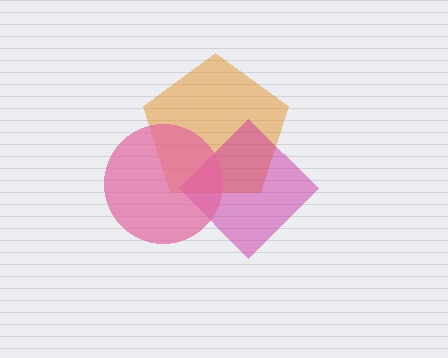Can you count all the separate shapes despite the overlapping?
Yes, there are 3 separate shapes.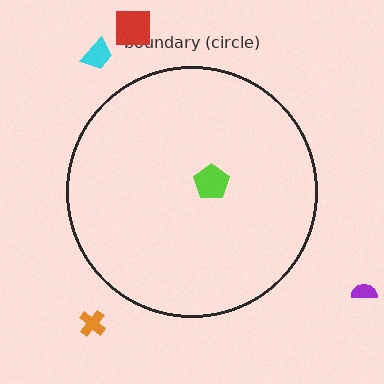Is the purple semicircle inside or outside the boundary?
Outside.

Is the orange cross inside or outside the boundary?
Outside.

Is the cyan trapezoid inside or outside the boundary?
Outside.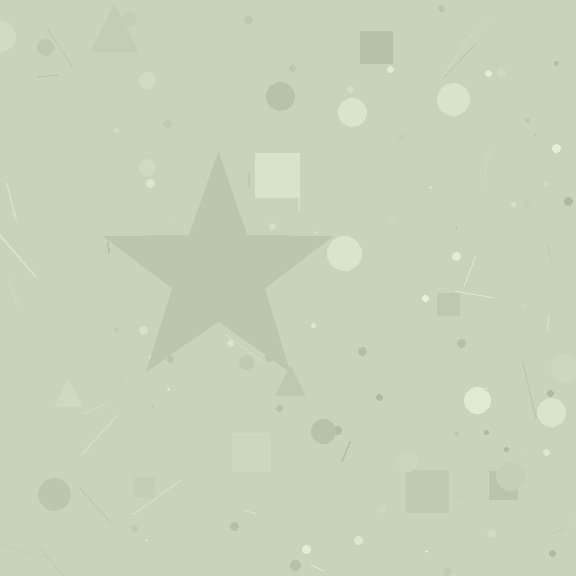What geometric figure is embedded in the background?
A star is embedded in the background.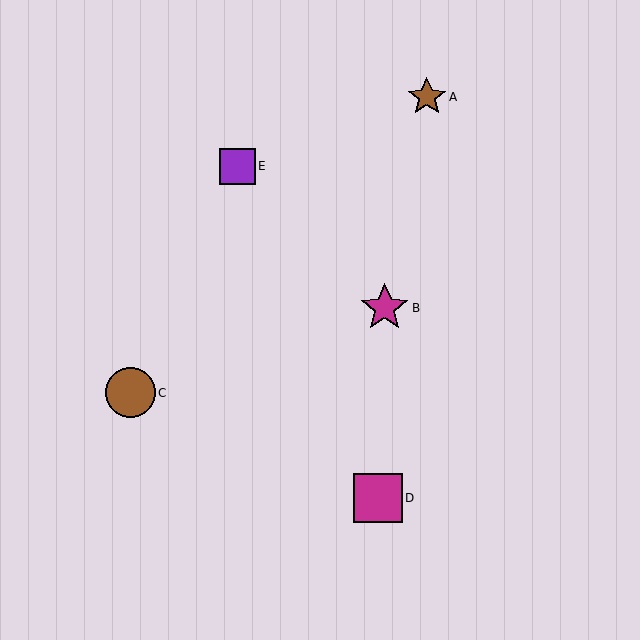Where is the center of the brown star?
The center of the brown star is at (427, 97).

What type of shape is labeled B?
Shape B is a magenta star.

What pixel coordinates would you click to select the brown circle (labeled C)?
Click at (130, 393) to select the brown circle C.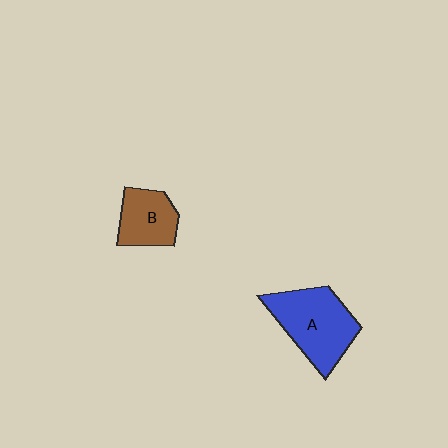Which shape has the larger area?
Shape A (blue).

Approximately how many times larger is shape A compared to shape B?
Approximately 1.7 times.